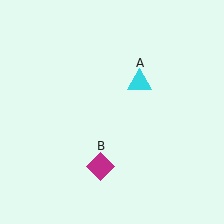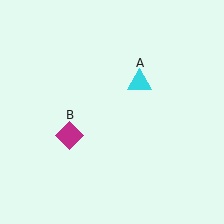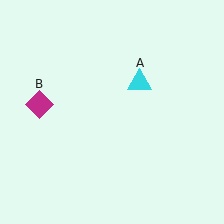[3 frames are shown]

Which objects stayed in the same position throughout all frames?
Cyan triangle (object A) remained stationary.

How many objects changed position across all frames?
1 object changed position: magenta diamond (object B).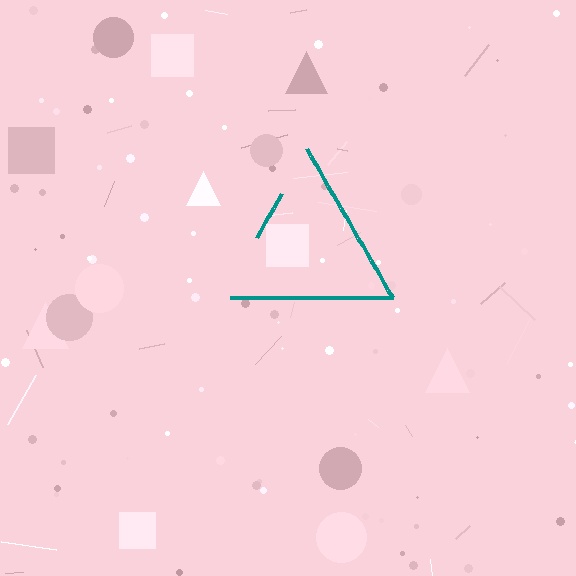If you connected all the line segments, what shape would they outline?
They would outline a triangle.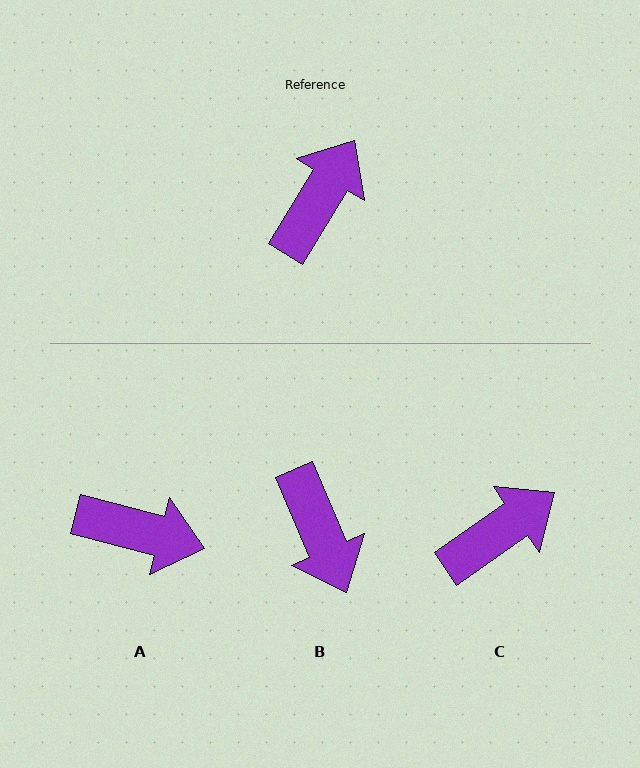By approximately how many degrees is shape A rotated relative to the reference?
Approximately 73 degrees clockwise.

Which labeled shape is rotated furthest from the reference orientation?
B, about 125 degrees away.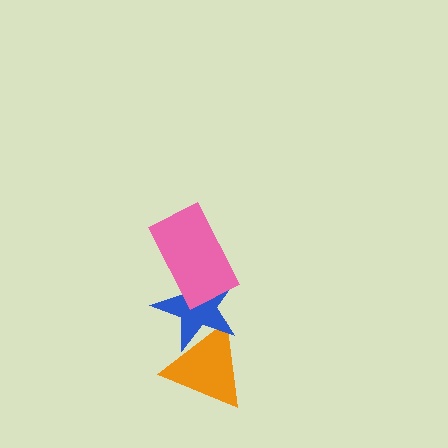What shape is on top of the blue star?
The pink rectangle is on top of the blue star.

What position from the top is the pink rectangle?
The pink rectangle is 1st from the top.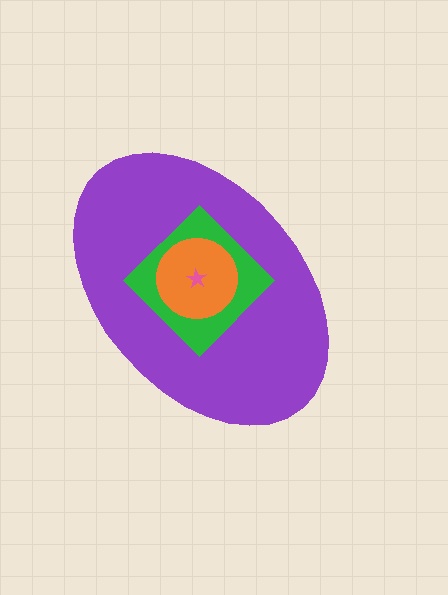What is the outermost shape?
The purple ellipse.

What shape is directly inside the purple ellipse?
The green diamond.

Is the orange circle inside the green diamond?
Yes.